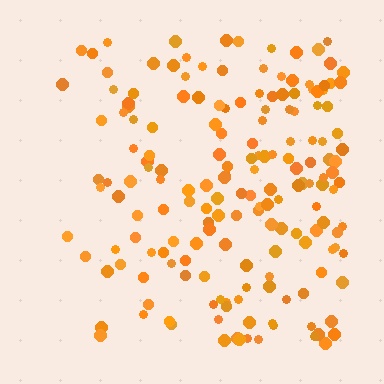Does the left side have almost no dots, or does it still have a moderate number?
Still a moderate number, just noticeably fewer than the right.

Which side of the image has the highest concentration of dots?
The right.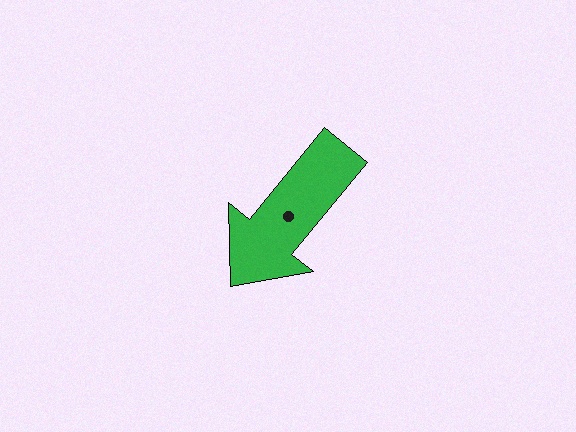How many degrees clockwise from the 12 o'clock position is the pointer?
Approximately 219 degrees.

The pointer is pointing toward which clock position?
Roughly 7 o'clock.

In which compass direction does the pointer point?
Southwest.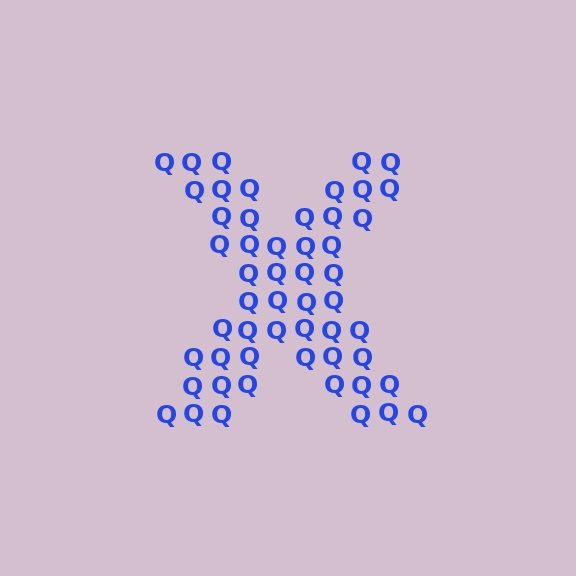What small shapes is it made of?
It is made of small letter Q's.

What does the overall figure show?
The overall figure shows the letter X.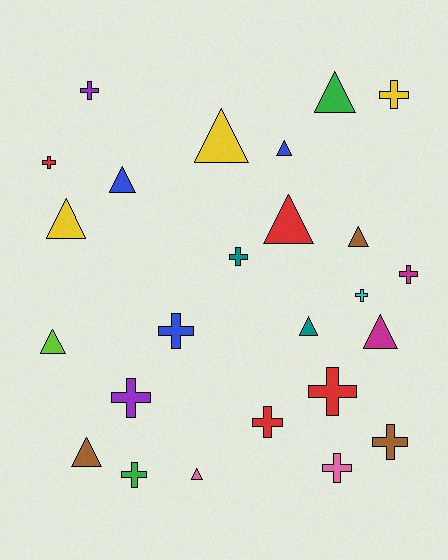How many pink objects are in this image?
There are 2 pink objects.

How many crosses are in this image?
There are 13 crosses.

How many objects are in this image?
There are 25 objects.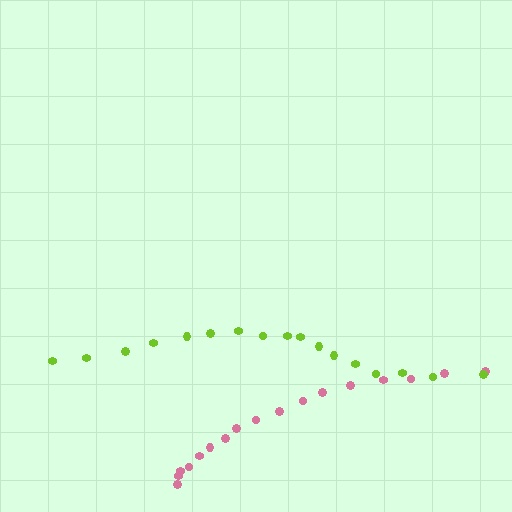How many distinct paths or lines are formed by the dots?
There are 2 distinct paths.